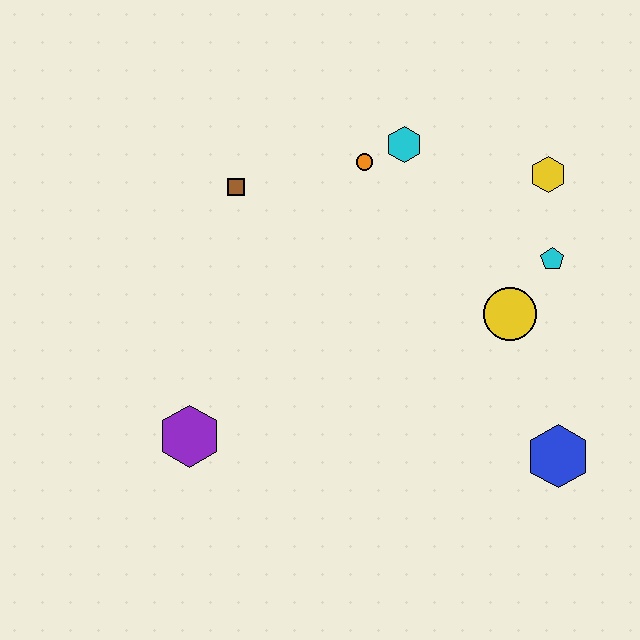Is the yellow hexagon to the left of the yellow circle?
No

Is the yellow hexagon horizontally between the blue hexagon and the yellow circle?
Yes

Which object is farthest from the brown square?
The blue hexagon is farthest from the brown square.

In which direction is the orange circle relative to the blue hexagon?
The orange circle is above the blue hexagon.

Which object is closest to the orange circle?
The cyan hexagon is closest to the orange circle.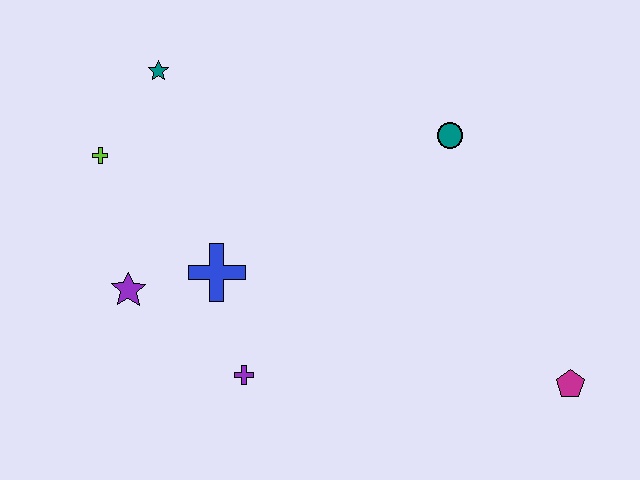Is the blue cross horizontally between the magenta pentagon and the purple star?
Yes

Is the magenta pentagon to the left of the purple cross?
No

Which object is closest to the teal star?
The lime cross is closest to the teal star.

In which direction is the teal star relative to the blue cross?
The teal star is above the blue cross.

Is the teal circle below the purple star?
No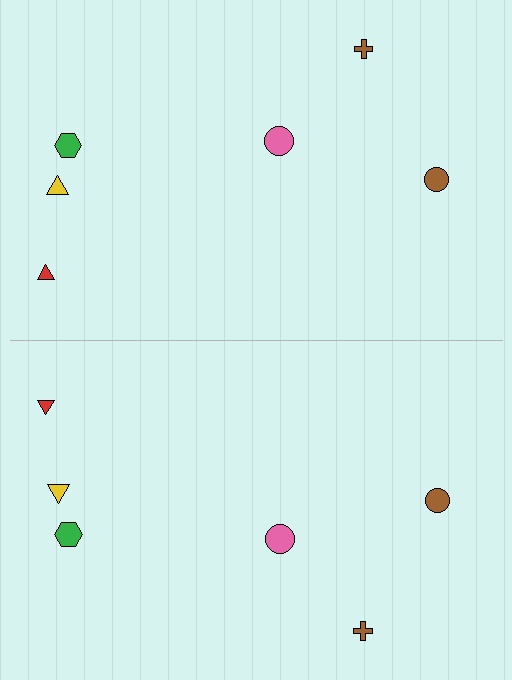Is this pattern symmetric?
Yes, this pattern has bilateral (reflection) symmetry.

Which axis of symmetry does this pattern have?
The pattern has a horizontal axis of symmetry running through the center of the image.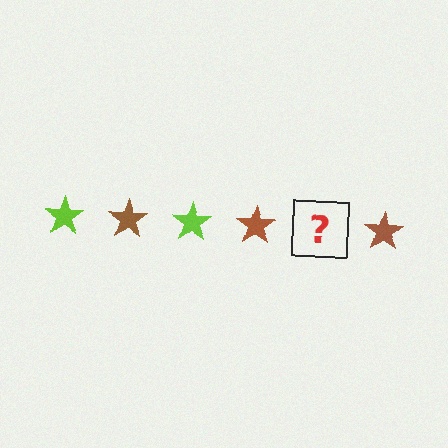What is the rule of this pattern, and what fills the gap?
The rule is that the pattern cycles through lime, brown stars. The gap should be filled with a lime star.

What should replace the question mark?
The question mark should be replaced with a lime star.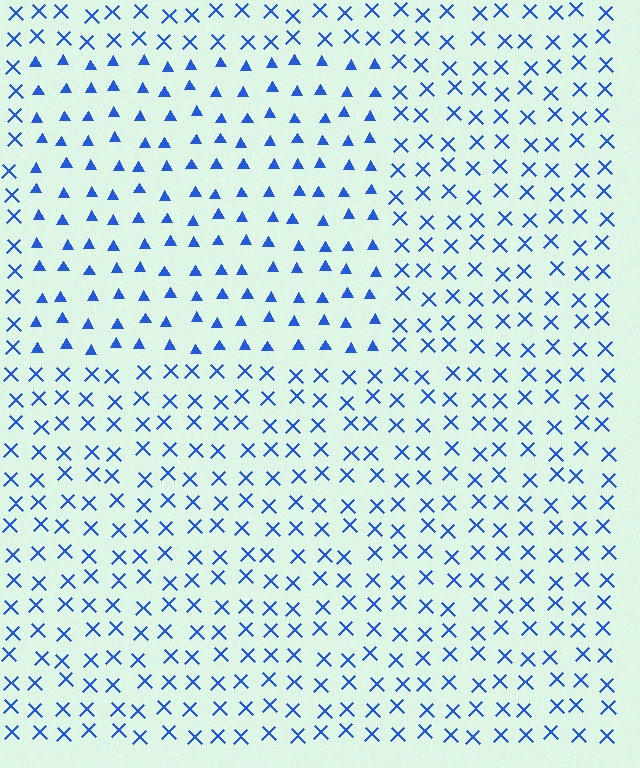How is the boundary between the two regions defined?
The boundary is defined by a change in element shape: triangles inside vs. X marks outside. All elements share the same color and spacing.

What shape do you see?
I see a rectangle.